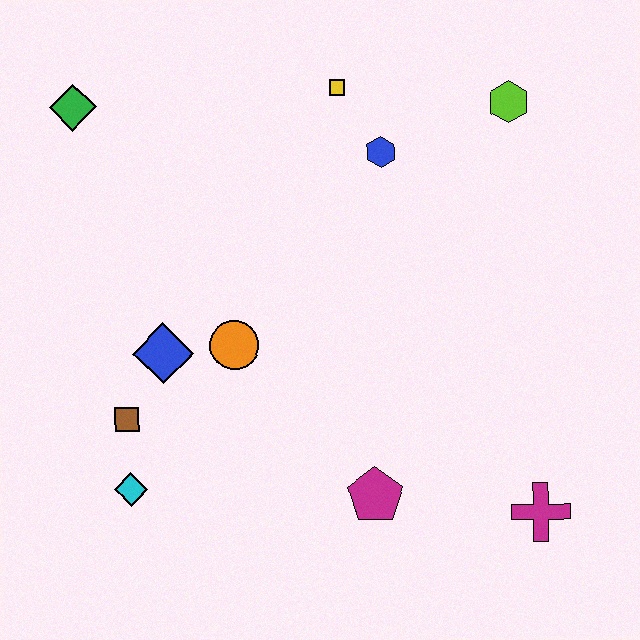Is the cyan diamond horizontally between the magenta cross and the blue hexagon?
No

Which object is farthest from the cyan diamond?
The lime hexagon is farthest from the cyan diamond.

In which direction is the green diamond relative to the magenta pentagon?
The green diamond is above the magenta pentagon.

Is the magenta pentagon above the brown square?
No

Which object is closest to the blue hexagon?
The yellow square is closest to the blue hexagon.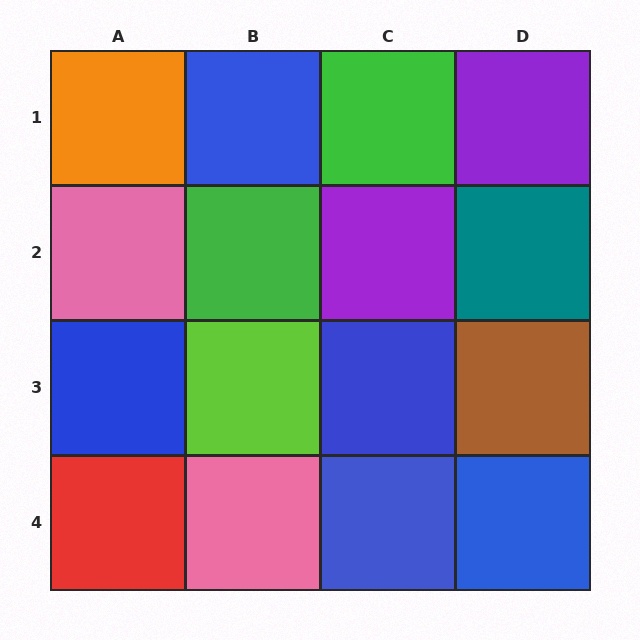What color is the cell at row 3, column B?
Lime.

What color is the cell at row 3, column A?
Blue.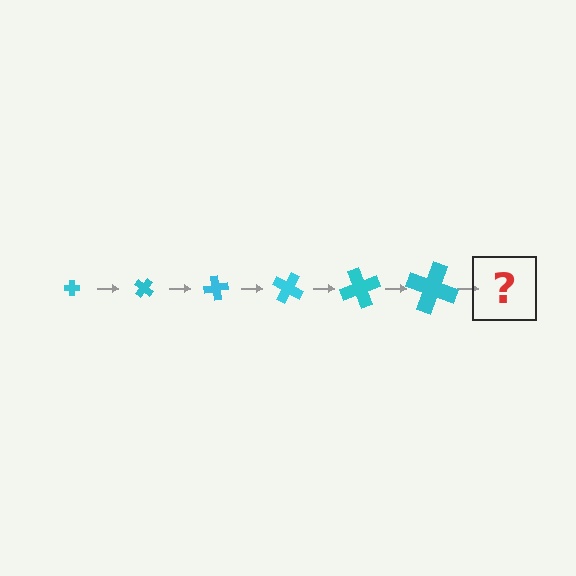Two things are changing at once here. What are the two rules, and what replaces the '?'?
The two rules are that the cross grows larger each step and it rotates 40 degrees each step. The '?' should be a cross, larger than the previous one and rotated 240 degrees from the start.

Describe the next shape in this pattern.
It should be a cross, larger than the previous one and rotated 240 degrees from the start.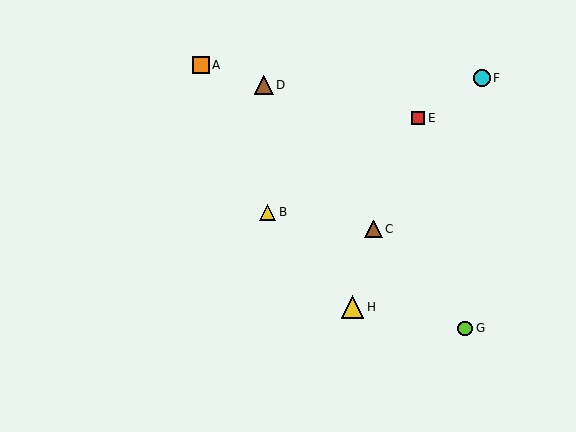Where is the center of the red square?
The center of the red square is at (418, 118).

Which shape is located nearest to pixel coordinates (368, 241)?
The brown triangle (labeled C) at (373, 229) is nearest to that location.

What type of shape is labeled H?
Shape H is a yellow triangle.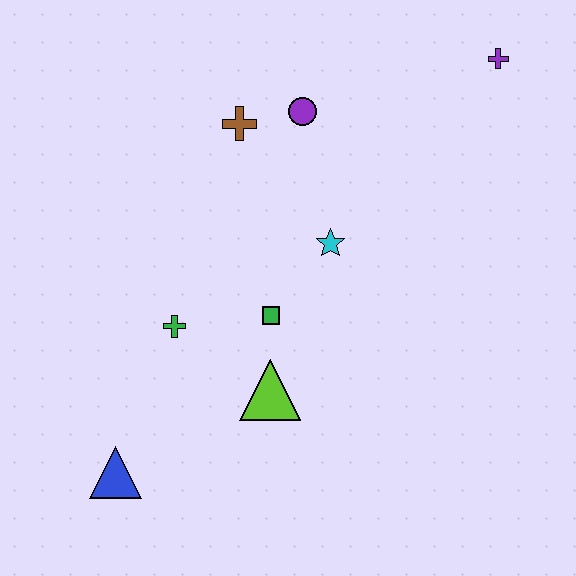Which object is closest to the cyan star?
The green square is closest to the cyan star.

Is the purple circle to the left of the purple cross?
Yes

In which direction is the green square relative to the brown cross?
The green square is below the brown cross.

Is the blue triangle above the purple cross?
No